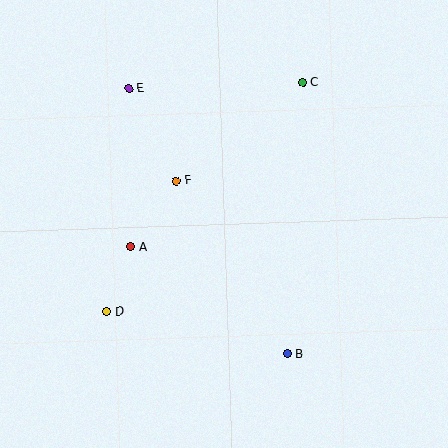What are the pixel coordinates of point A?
Point A is at (131, 247).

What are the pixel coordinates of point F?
Point F is at (176, 181).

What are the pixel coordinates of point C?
Point C is at (302, 82).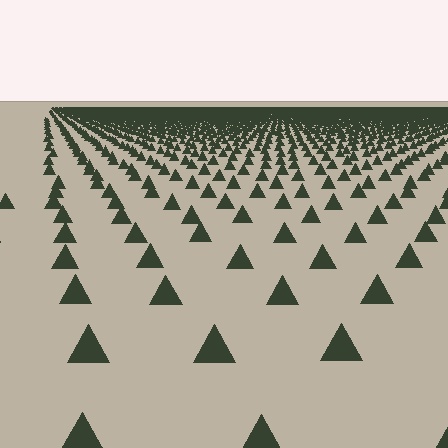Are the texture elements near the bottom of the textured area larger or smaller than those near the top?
Larger. Near the bottom, elements are closer to the viewer and appear at a bigger on-screen size.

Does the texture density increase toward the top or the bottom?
Density increases toward the top.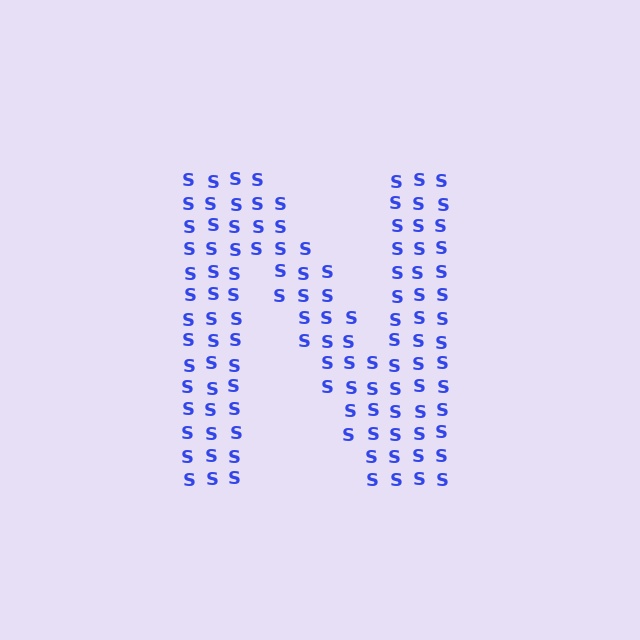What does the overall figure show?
The overall figure shows the letter N.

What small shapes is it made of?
It is made of small letter S's.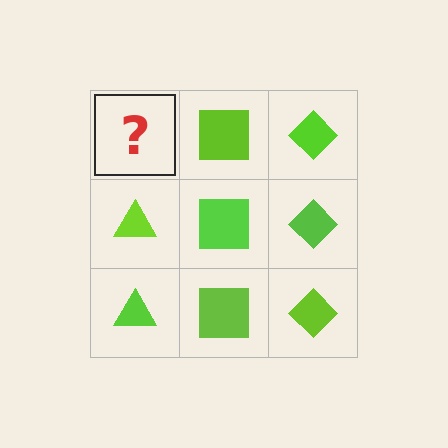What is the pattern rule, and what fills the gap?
The rule is that each column has a consistent shape. The gap should be filled with a lime triangle.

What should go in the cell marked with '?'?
The missing cell should contain a lime triangle.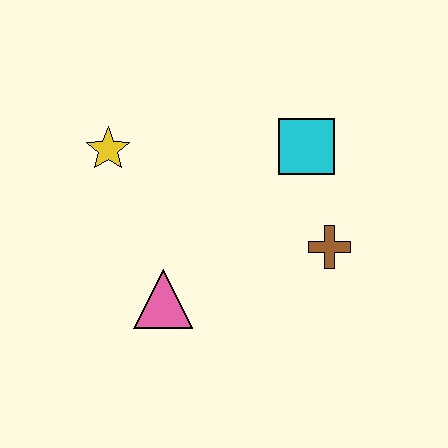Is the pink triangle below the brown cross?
Yes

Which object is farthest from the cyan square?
The pink triangle is farthest from the cyan square.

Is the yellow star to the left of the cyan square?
Yes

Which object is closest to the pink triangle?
The yellow star is closest to the pink triangle.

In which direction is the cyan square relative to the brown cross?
The cyan square is above the brown cross.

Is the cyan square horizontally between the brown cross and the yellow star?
Yes